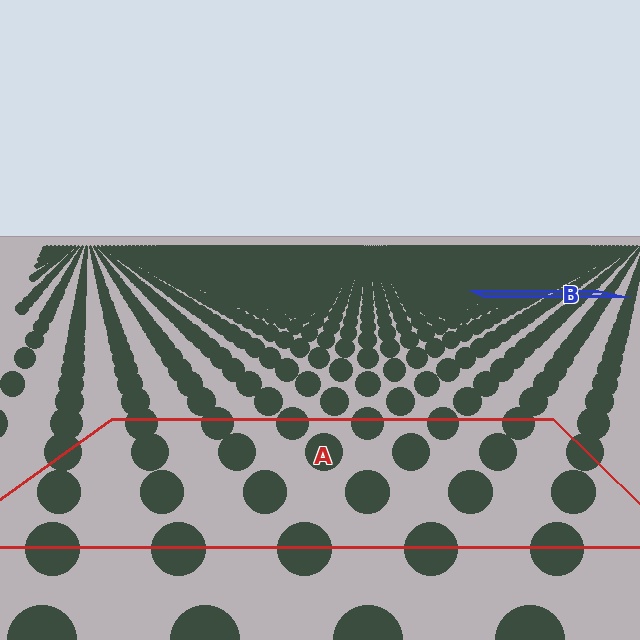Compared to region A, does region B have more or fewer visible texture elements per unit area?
Region B has more texture elements per unit area — they are packed more densely because it is farther away.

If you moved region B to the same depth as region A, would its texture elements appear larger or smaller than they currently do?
They would appear larger. At a closer depth, the same texture elements are projected at a bigger on-screen size.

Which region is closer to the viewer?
Region A is closer. The texture elements there are larger and more spread out.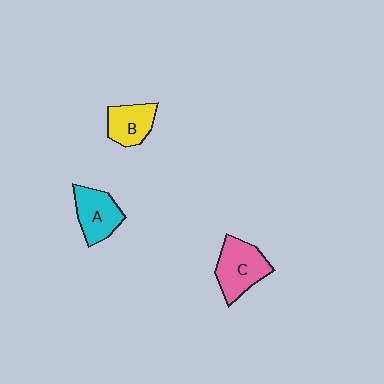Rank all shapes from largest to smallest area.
From largest to smallest: C (pink), A (cyan), B (yellow).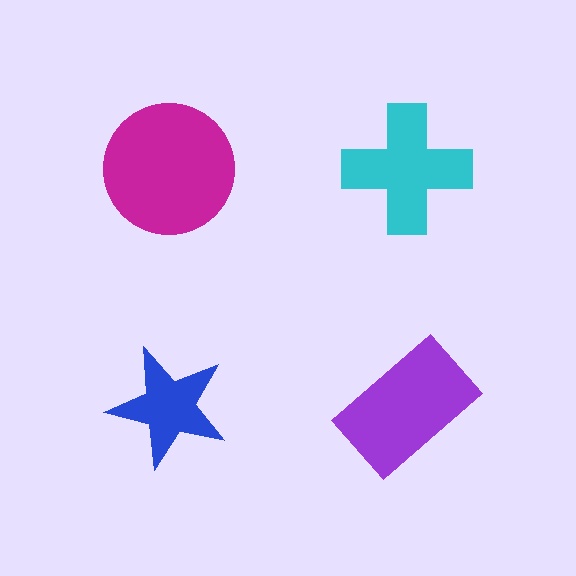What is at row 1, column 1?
A magenta circle.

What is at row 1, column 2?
A cyan cross.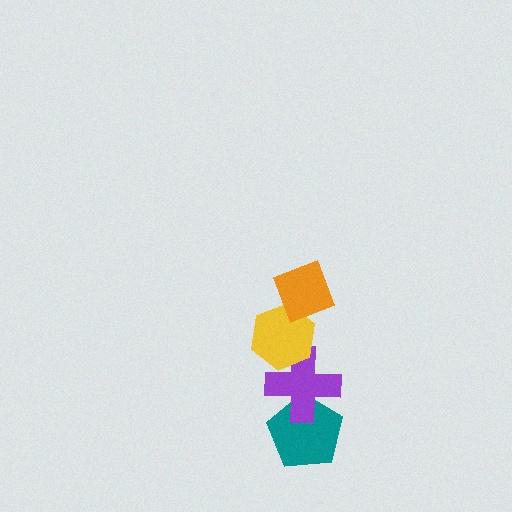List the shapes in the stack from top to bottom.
From top to bottom: the orange diamond, the yellow hexagon, the purple cross, the teal pentagon.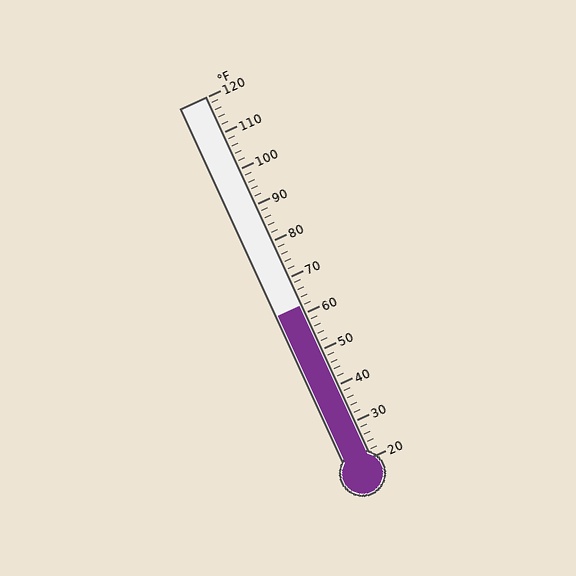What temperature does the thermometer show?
The thermometer shows approximately 62°F.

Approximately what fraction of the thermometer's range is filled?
The thermometer is filled to approximately 40% of its range.